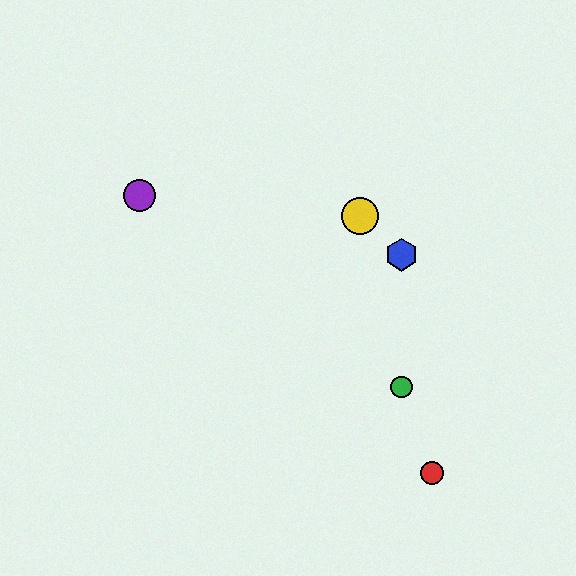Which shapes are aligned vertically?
The blue hexagon, the green circle are aligned vertically.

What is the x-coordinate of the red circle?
The red circle is at x≈432.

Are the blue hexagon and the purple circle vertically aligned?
No, the blue hexagon is at x≈402 and the purple circle is at x≈139.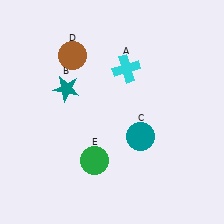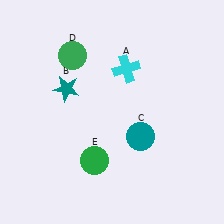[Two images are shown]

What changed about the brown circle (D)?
In Image 1, D is brown. In Image 2, it changed to green.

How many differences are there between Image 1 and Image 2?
There is 1 difference between the two images.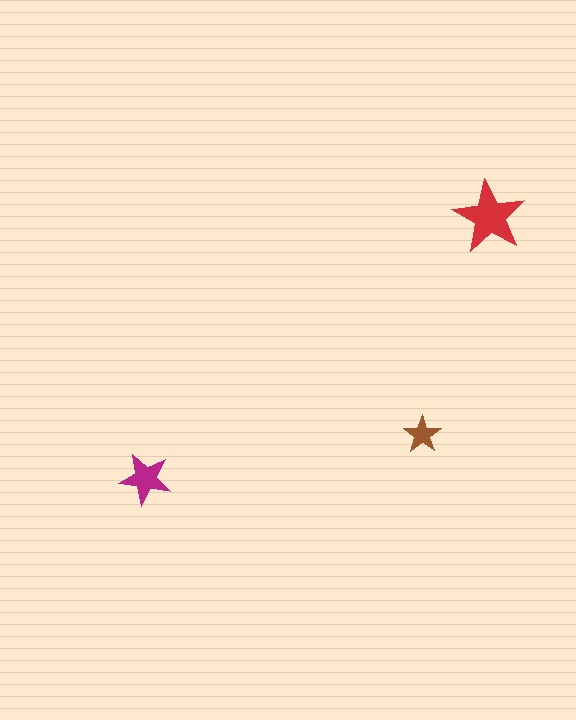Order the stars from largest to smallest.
the red one, the magenta one, the brown one.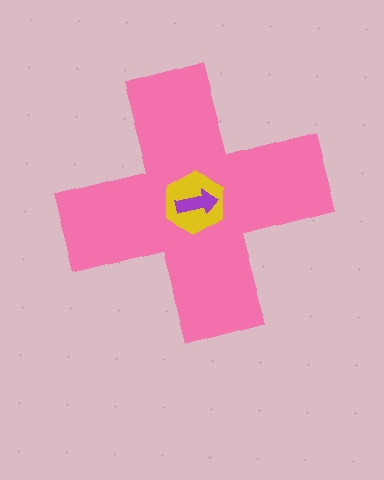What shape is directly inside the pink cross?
The yellow hexagon.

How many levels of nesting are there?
3.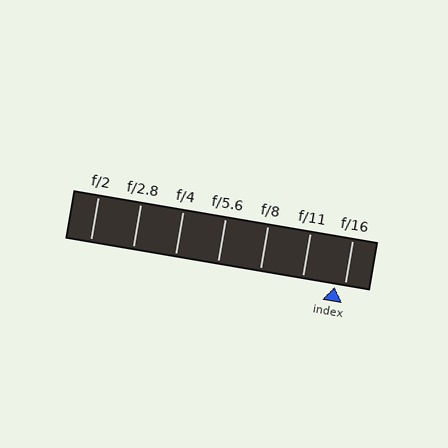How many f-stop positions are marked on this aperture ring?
There are 7 f-stop positions marked.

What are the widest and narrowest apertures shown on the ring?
The widest aperture shown is f/2 and the narrowest is f/16.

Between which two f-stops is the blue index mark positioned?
The index mark is between f/11 and f/16.